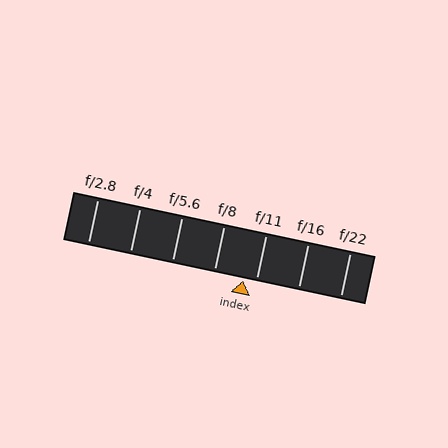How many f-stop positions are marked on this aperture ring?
There are 7 f-stop positions marked.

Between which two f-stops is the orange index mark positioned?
The index mark is between f/8 and f/11.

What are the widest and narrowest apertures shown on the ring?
The widest aperture shown is f/2.8 and the narrowest is f/22.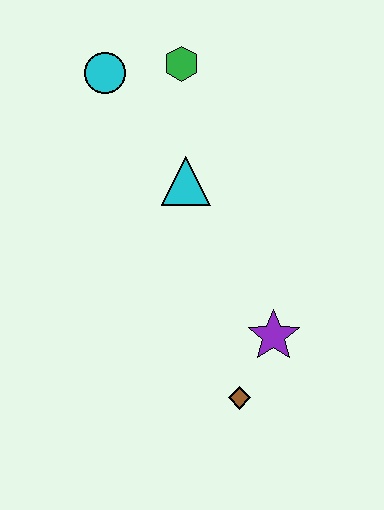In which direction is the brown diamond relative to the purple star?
The brown diamond is below the purple star.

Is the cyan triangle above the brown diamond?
Yes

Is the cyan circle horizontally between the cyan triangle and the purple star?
No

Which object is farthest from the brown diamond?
The cyan circle is farthest from the brown diamond.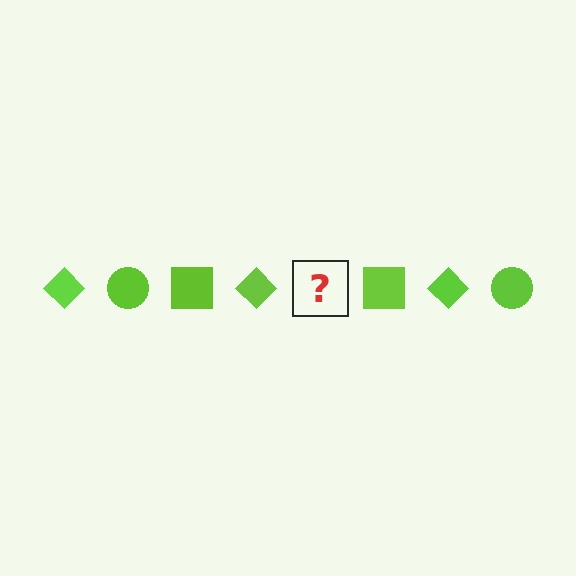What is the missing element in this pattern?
The missing element is a lime circle.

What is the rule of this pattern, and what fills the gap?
The rule is that the pattern cycles through diamond, circle, square shapes in lime. The gap should be filled with a lime circle.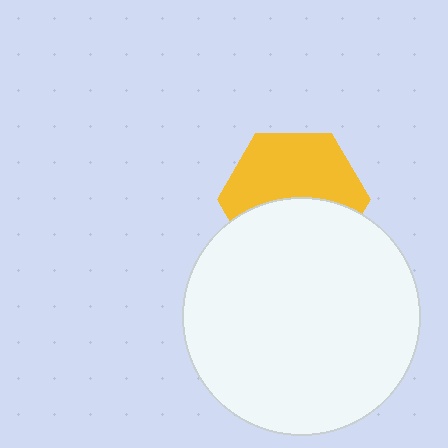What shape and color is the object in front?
The object in front is a white circle.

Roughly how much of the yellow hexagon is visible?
About half of it is visible (roughly 55%).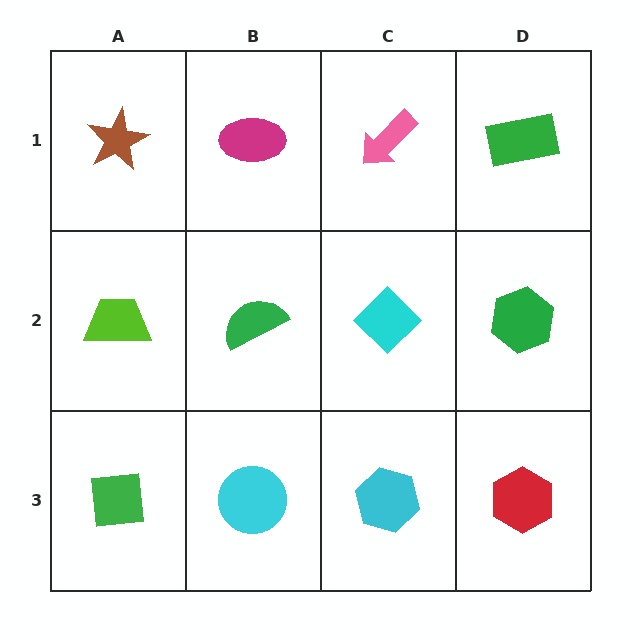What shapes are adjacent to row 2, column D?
A green rectangle (row 1, column D), a red hexagon (row 3, column D), a cyan diamond (row 2, column C).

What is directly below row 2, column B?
A cyan circle.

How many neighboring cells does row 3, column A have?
2.